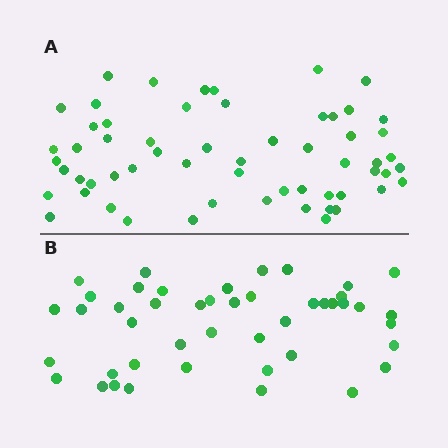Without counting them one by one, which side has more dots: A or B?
Region A (the top region) has more dots.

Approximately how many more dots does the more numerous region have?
Region A has approximately 15 more dots than region B.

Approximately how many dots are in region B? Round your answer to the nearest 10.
About 40 dots. (The exact count is 45, which rounds to 40.)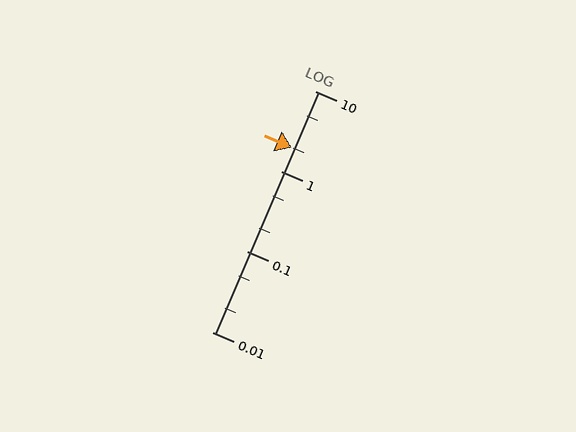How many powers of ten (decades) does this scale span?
The scale spans 3 decades, from 0.01 to 10.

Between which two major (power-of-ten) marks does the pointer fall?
The pointer is between 1 and 10.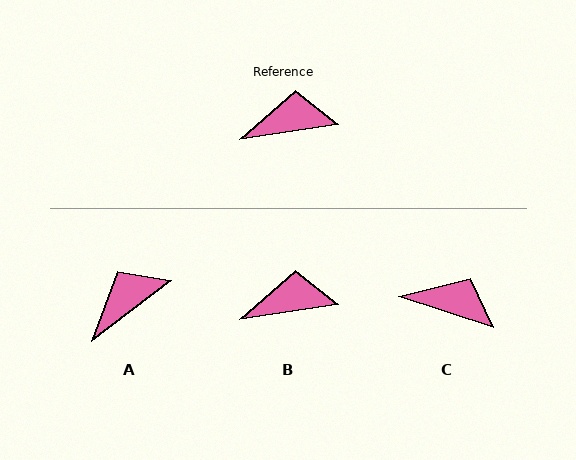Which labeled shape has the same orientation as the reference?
B.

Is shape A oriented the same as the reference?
No, it is off by about 29 degrees.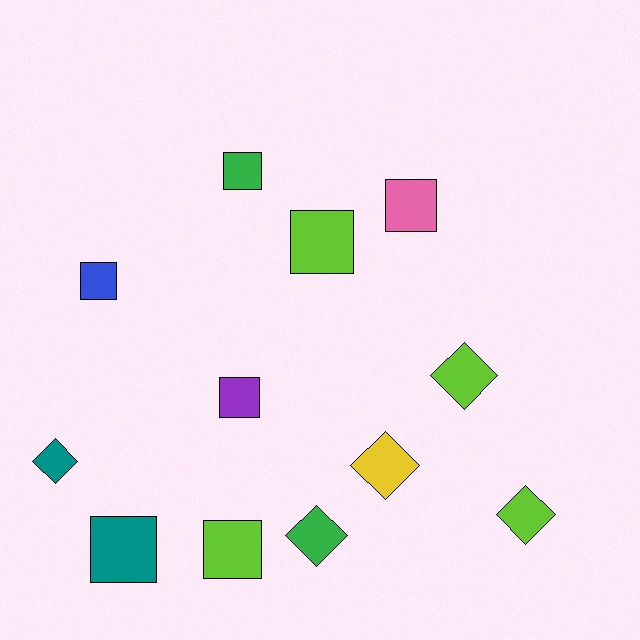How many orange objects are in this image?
There are no orange objects.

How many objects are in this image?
There are 12 objects.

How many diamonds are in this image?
There are 5 diamonds.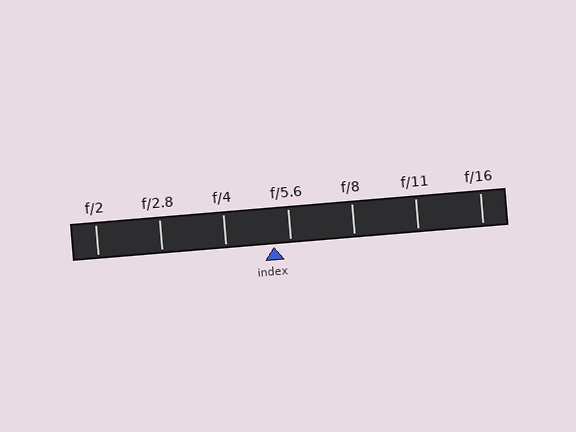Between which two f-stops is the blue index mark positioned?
The index mark is between f/4 and f/5.6.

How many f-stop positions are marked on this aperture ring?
There are 7 f-stop positions marked.